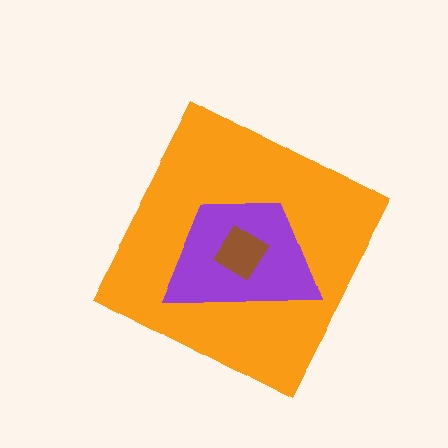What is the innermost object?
The brown diamond.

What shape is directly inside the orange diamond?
The purple trapezoid.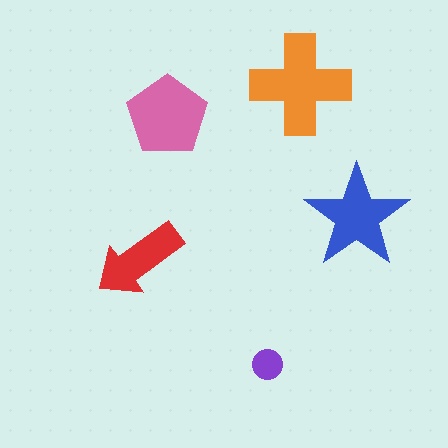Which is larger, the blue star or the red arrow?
The blue star.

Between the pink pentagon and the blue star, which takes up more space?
The pink pentagon.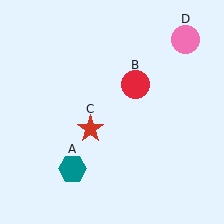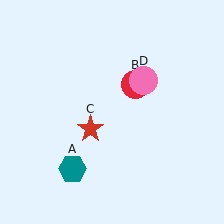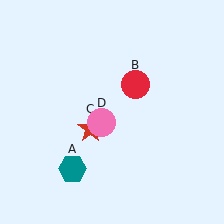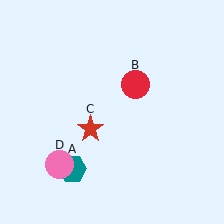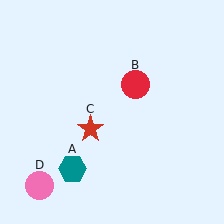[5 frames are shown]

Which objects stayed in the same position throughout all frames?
Teal hexagon (object A) and red circle (object B) and red star (object C) remained stationary.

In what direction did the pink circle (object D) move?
The pink circle (object D) moved down and to the left.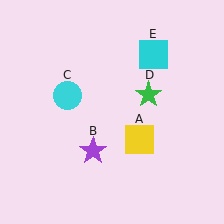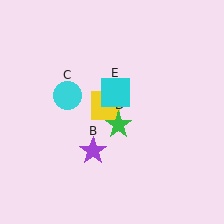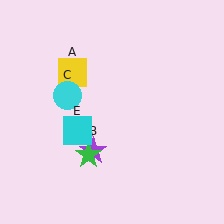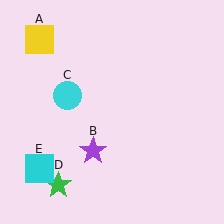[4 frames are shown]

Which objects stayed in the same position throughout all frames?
Purple star (object B) and cyan circle (object C) remained stationary.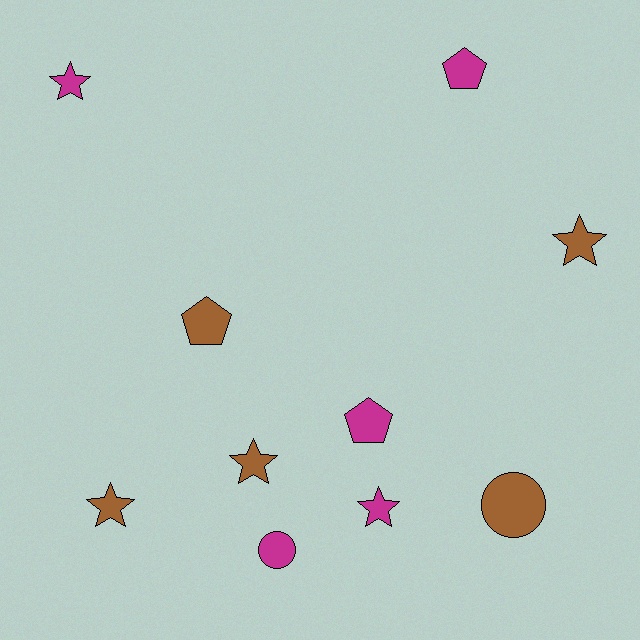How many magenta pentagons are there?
There are 2 magenta pentagons.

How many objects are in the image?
There are 10 objects.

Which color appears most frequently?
Magenta, with 5 objects.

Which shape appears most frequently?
Star, with 5 objects.